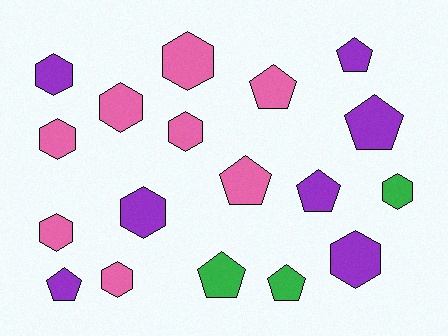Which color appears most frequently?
Pink, with 8 objects.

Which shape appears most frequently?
Hexagon, with 10 objects.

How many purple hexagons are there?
There are 3 purple hexagons.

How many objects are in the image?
There are 18 objects.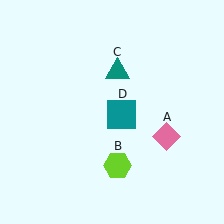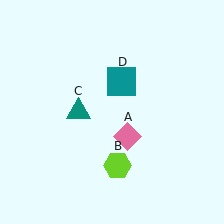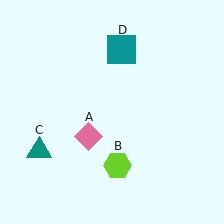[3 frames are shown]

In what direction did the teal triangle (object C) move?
The teal triangle (object C) moved down and to the left.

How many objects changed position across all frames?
3 objects changed position: pink diamond (object A), teal triangle (object C), teal square (object D).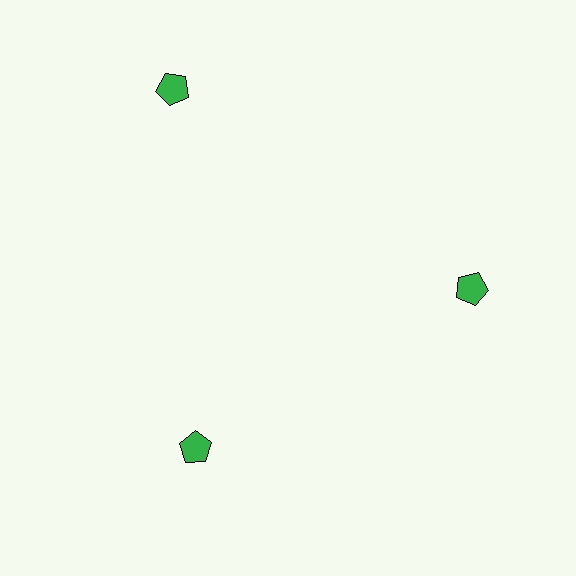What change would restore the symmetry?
The symmetry would be restored by moving it inward, back onto the ring so that all 3 pentagons sit at equal angles and equal distance from the center.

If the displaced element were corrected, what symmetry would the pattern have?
It would have 3-fold rotational symmetry — the pattern would map onto itself every 120 degrees.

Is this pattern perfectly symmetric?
No. The 3 green pentagons are arranged in a ring, but one element near the 11 o'clock position is pushed outward from the center, breaking the 3-fold rotational symmetry.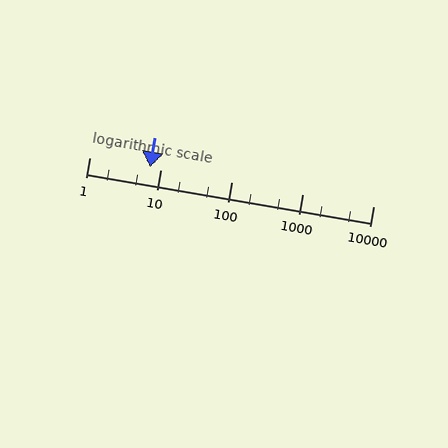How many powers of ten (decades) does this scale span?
The scale spans 4 decades, from 1 to 10000.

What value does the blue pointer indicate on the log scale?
The pointer indicates approximately 7.2.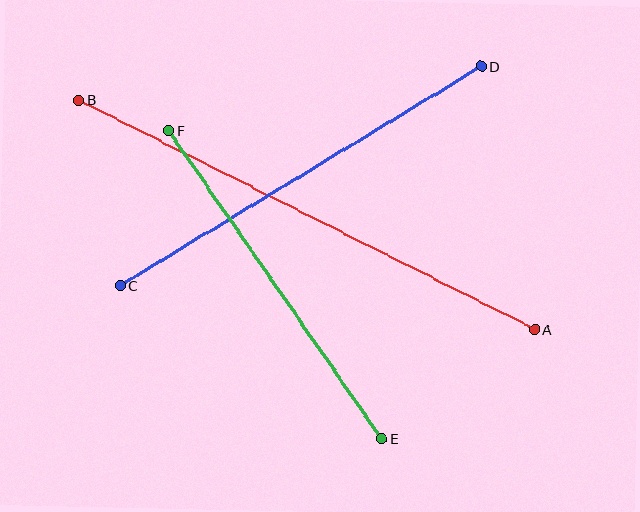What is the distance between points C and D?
The distance is approximately 422 pixels.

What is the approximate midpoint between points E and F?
The midpoint is at approximately (275, 285) pixels.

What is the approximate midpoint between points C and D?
The midpoint is at approximately (301, 176) pixels.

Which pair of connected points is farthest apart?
Points A and B are farthest apart.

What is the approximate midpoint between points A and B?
The midpoint is at approximately (307, 215) pixels.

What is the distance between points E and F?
The distance is approximately 375 pixels.